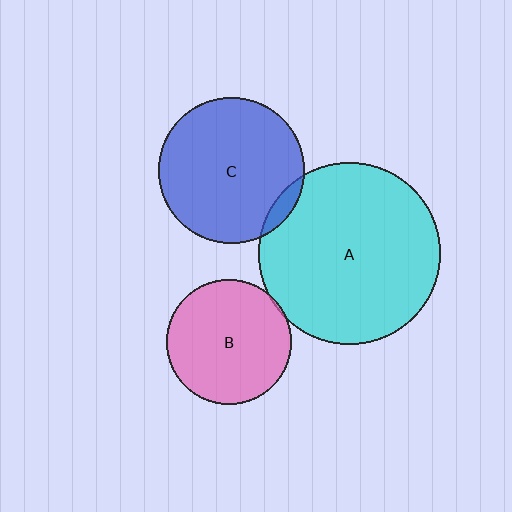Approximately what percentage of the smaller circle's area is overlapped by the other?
Approximately 5%.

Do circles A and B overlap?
Yes.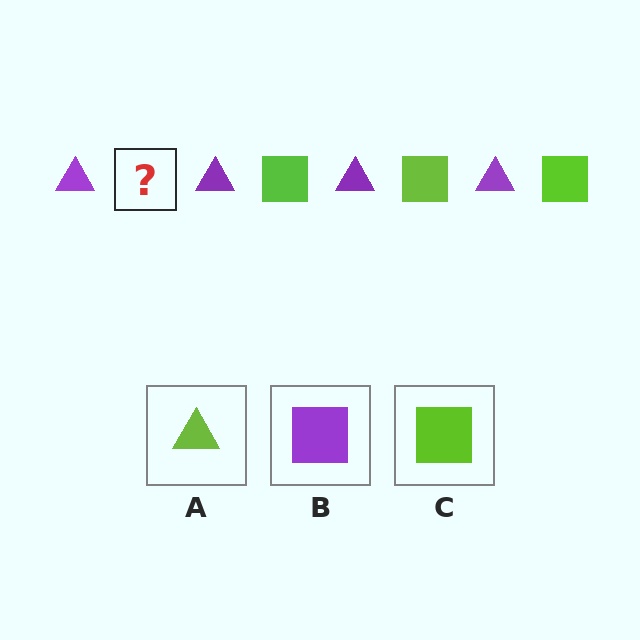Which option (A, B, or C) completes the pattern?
C.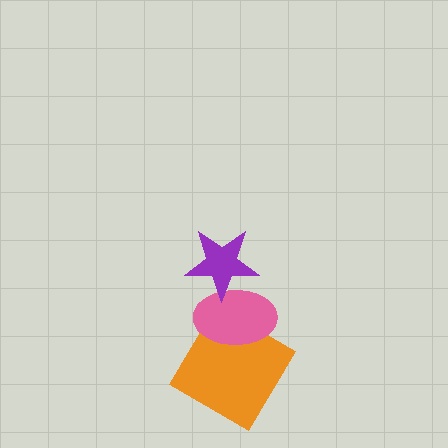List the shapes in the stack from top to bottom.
From top to bottom: the purple star, the pink ellipse, the orange diamond.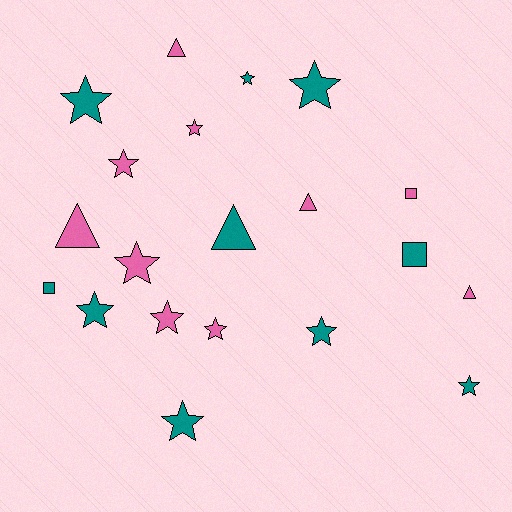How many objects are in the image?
There are 20 objects.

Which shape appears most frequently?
Star, with 12 objects.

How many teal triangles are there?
There is 1 teal triangle.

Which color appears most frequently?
Teal, with 10 objects.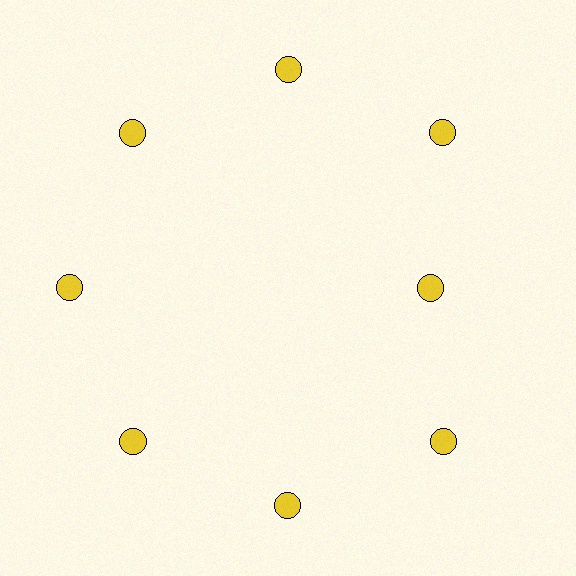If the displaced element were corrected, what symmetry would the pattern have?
It would have 8-fold rotational symmetry — the pattern would map onto itself every 45 degrees.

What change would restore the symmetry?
The symmetry would be restored by moving it outward, back onto the ring so that all 8 circles sit at equal angles and equal distance from the center.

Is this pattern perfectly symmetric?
No. The 8 yellow circles are arranged in a ring, but one element near the 3 o'clock position is pulled inward toward the center, breaking the 8-fold rotational symmetry.